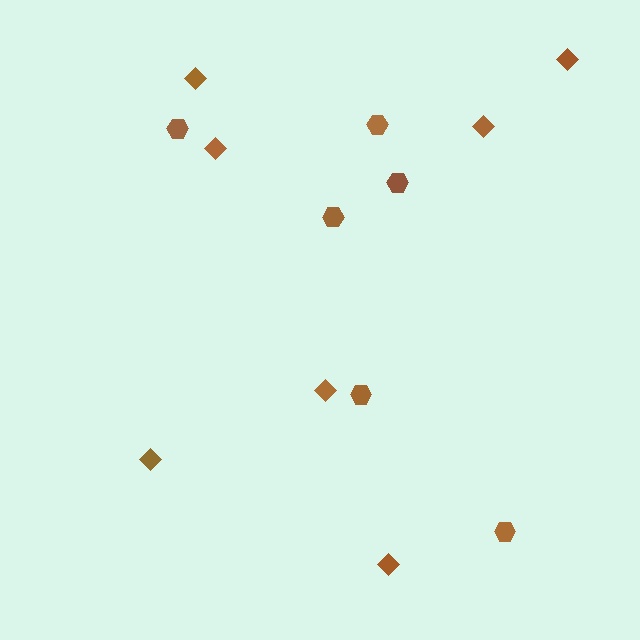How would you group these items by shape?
There are 2 groups: one group of diamonds (7) and one group of hexagons (6).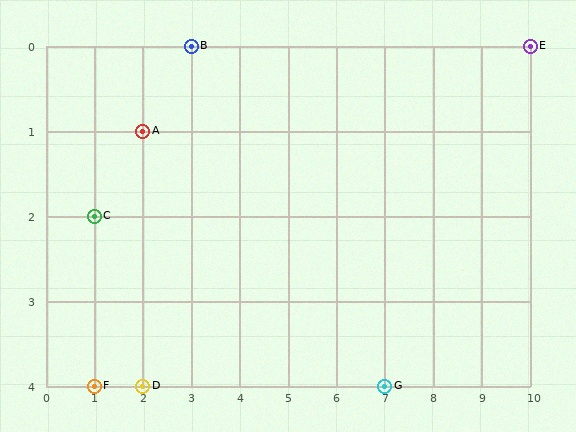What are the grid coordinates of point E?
Point E is at grid coordinates (10, 0).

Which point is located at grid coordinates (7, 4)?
Point G is at (7, 4).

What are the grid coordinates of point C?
Point C is at grid coordinates (1, 2).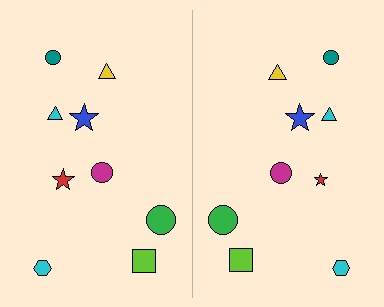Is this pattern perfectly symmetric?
No, the pattern is not perfectly symmetric. The red star on the right side has a different size than its mirror counterpart.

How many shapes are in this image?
There are 18 shapes in this image.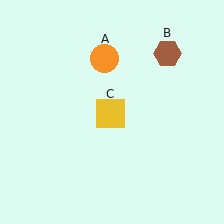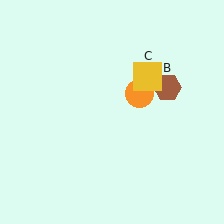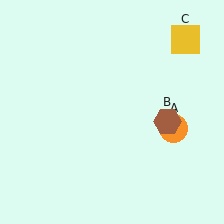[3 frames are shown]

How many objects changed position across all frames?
3 objects changed position: orange circle (object A), brown hexagon (object B), yellow square (object C).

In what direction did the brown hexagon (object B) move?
The brown hexagon (object B) moved down.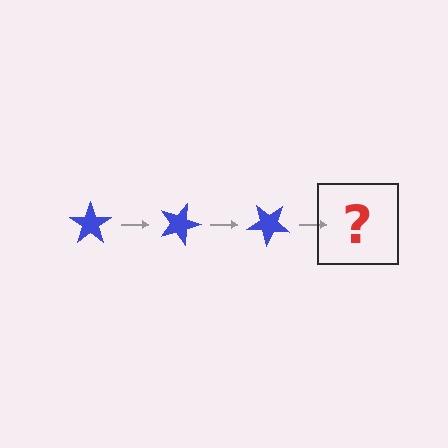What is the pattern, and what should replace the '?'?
The pattern is that the star rotates 20 degrees each step. The '?' should be a blue star rotated 60 degrees.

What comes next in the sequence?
The next element should be a blue star rotated 60 degrees.